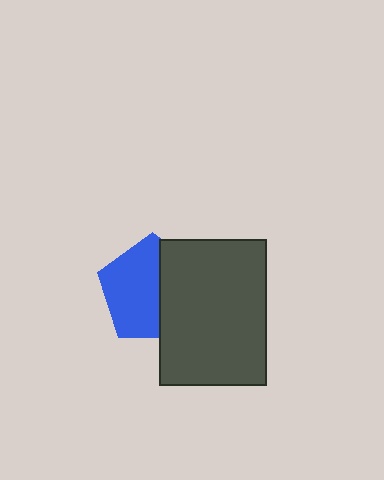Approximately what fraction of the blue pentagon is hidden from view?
Roughly 41% of the blue pentagon is hidden behind the dark gray rectangle.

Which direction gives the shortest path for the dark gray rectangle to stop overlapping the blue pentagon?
Moving right gives the shortest separation.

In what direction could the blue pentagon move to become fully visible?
The blue pentagon could move left. That would shift it out from behind the dark gray rectangle entirely.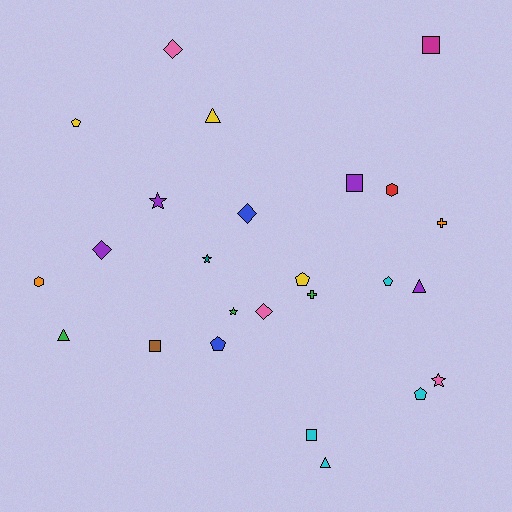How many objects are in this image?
There are 25 objects.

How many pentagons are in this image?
There are 5 pentagons.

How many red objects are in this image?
There is 1 red object.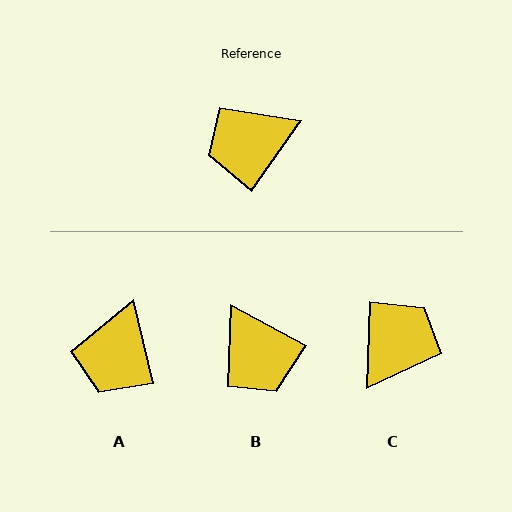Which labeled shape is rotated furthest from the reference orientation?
C, about 146 degrees away.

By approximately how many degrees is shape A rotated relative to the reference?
Approximately 48 degrees counter-clockwise.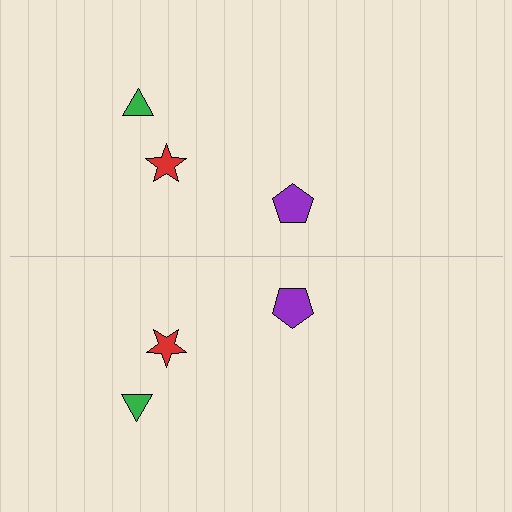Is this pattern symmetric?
Yes, this pattern has bilateral (reflection) symmetry.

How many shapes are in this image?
There are 6 shapes in this image.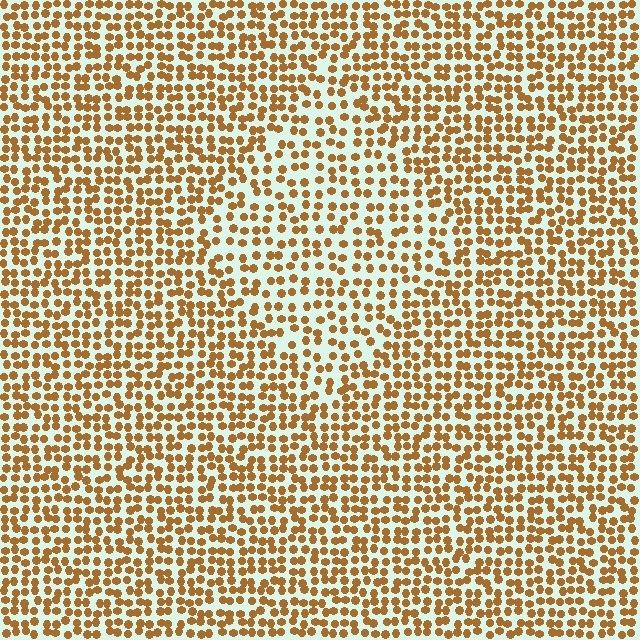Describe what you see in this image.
The image contains small brown elements arranged at two different densities. A diamond-shaped region is visible where the elements are less densely packed than the surrounding area.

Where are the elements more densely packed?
The elements are more densely packed outside the diamond boundary.